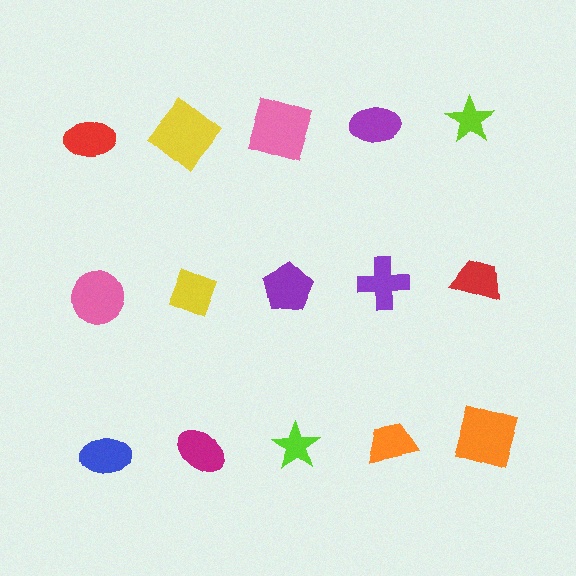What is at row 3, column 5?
An orange square.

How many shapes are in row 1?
5 shapes.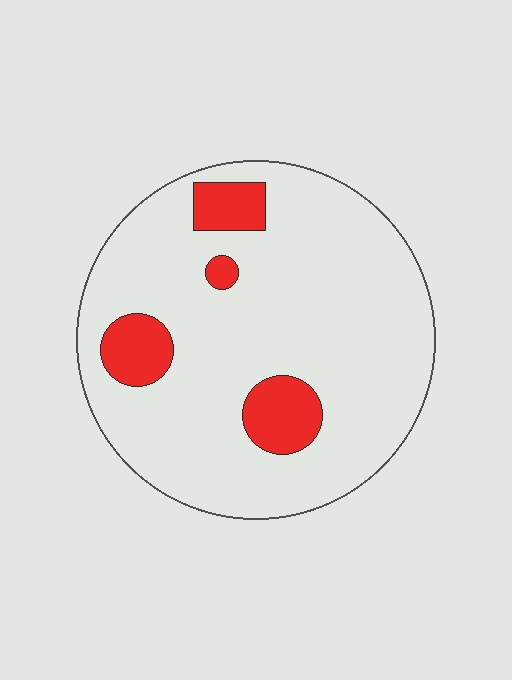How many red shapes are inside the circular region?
4.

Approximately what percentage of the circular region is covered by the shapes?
Approximately 15%.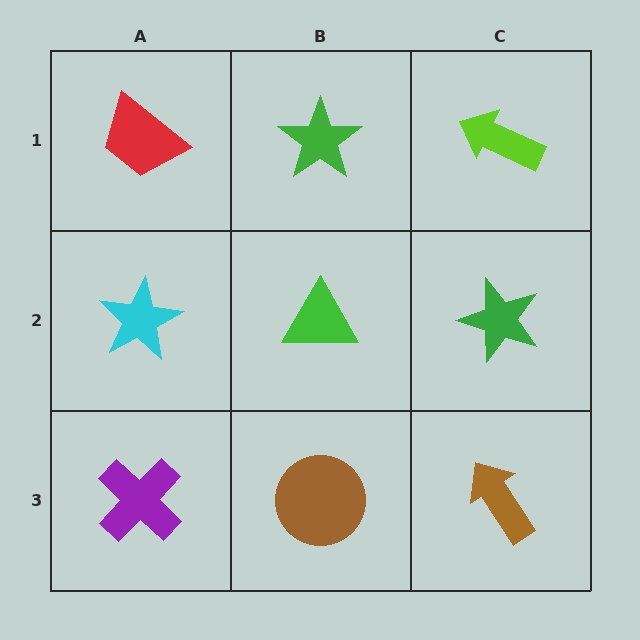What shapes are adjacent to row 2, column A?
A red trapezoid (row 1, column A), a purple cross (row 3, column A), a green triangle (row 2, column B).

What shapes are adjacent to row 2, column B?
A green star (row 1, column B), a brown circle (row 3, column B), a cyan star (row 2, column A), a green star (row 2, column C).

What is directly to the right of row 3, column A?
A brown circle.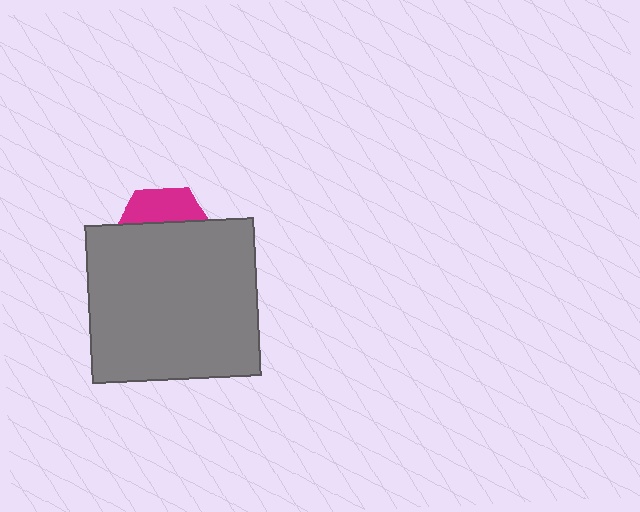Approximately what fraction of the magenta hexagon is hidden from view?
Roughly 69% of the magenta hexagon is hidden behind the gray rectangle.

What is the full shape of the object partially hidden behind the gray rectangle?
The partially hidden object is a magenta hexagon.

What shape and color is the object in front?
The object in front is a gray rectangle.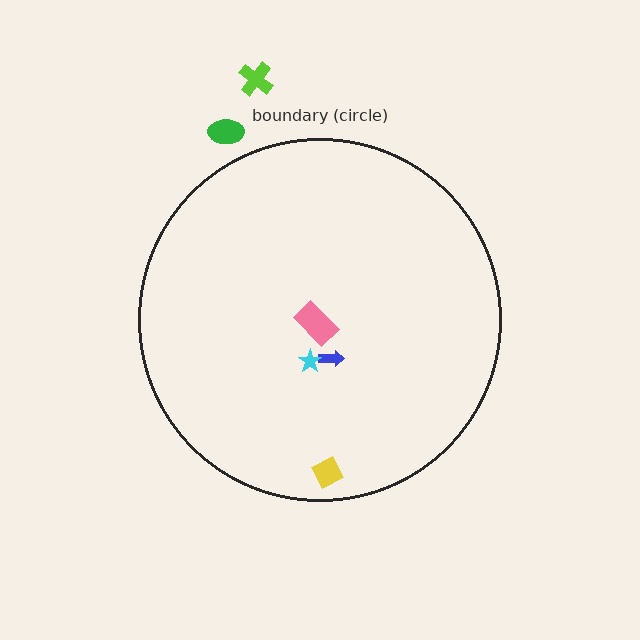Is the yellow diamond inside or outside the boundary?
Inside.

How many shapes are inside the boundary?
4 inside, 2 outside.